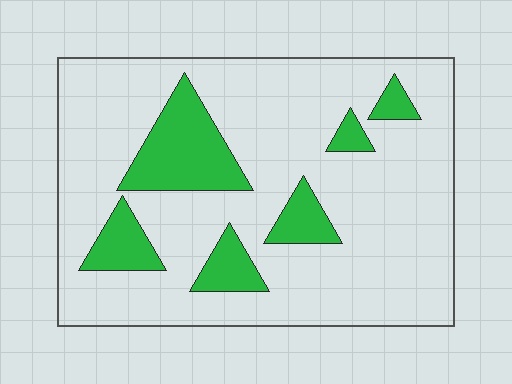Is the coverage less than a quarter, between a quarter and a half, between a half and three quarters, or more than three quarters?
Less than a quarter.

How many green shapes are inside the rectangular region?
6.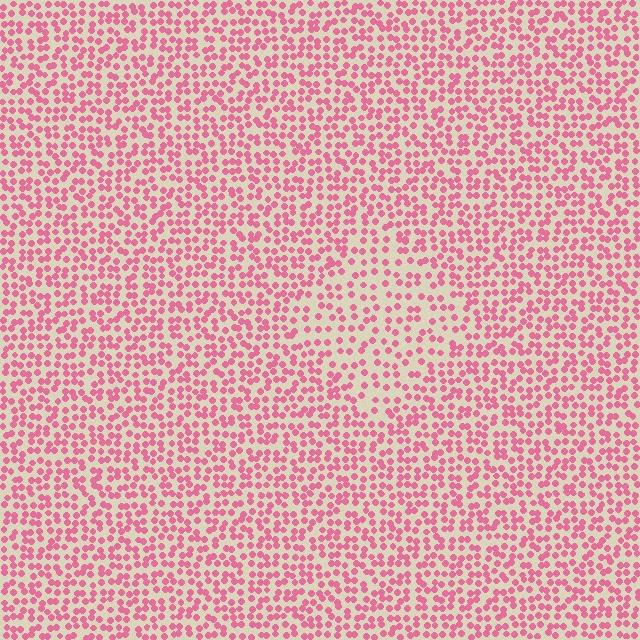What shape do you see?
I see a diamond.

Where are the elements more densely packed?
The elements are more densely packed outside the diamond boundary.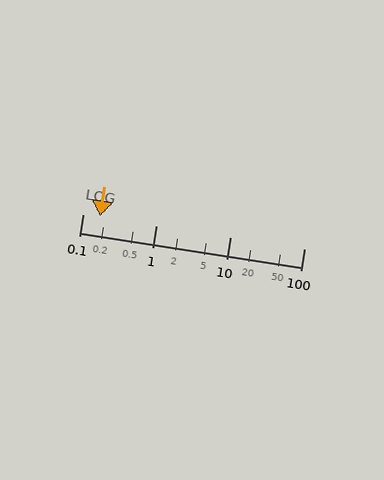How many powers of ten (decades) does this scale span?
The scale spans 3 decades, from 0.1 to 100.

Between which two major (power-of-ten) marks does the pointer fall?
The pointer is between 0.1 and 1.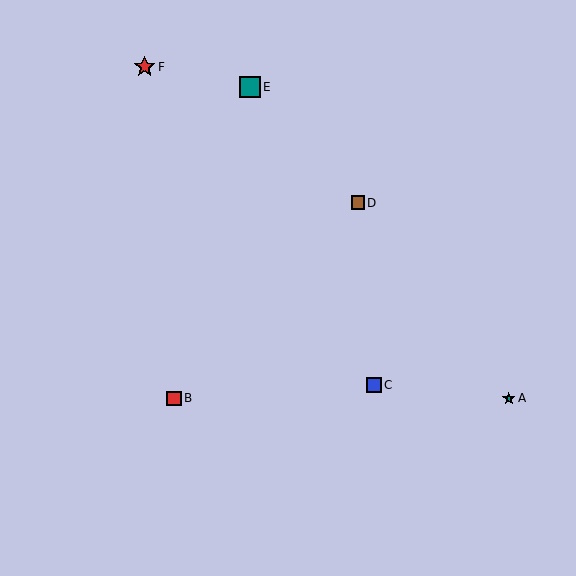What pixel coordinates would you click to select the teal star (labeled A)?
Click at (509, 398) to select the teal star A.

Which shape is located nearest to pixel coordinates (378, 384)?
The blue square (labeled C) at (374, 385) is nearest to that location.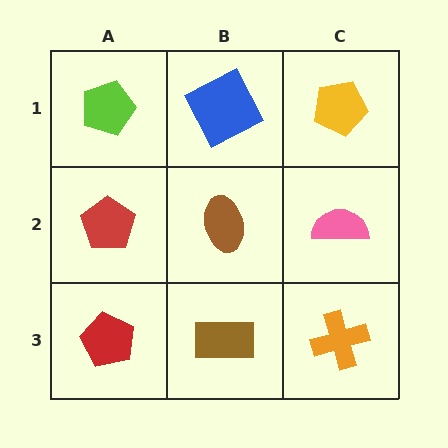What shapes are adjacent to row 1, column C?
A pink semicircle (row 2, column C), a blue square (row 1, column B).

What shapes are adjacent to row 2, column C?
A yellow pentagon (row 1, column C), an orange cross (row 3, column C), a brown ellipse (row 2, column B).